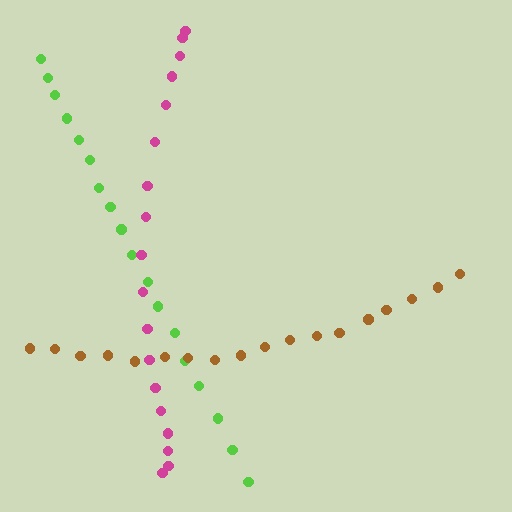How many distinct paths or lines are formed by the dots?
There are 3 distinct paths.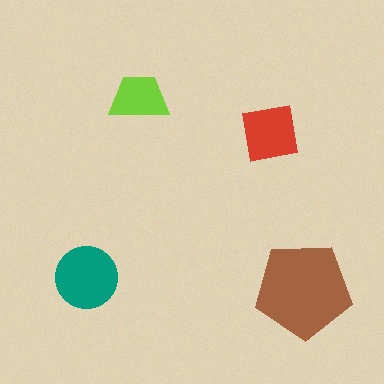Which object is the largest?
The brown pentagon.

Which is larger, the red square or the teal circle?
The teal circle.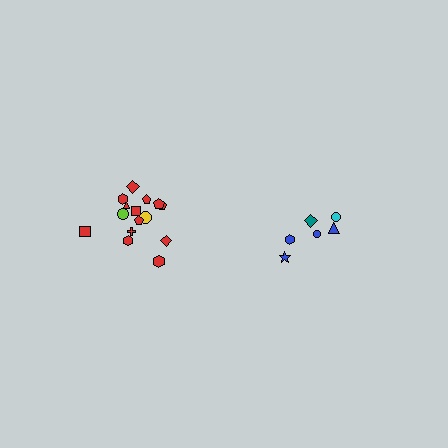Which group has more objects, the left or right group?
The left group.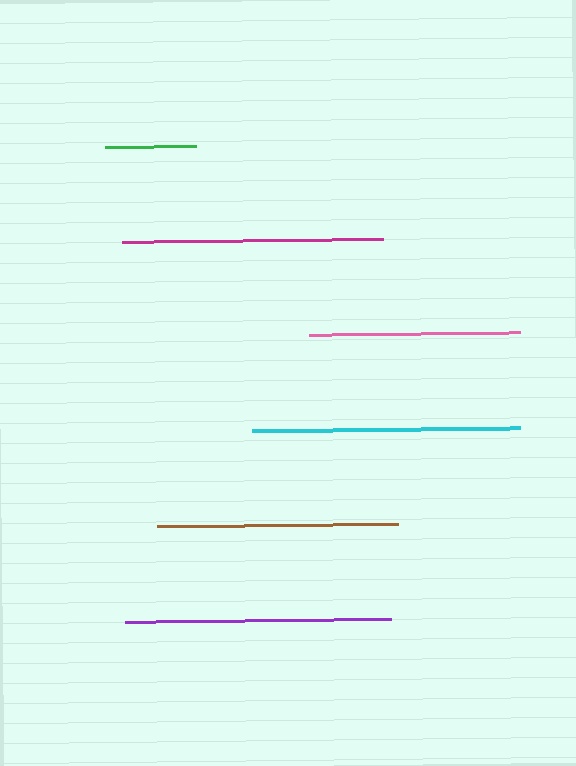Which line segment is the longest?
The cyan line is the longest at approximately 268 pixels.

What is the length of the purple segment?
The purple segment is approximately 266 pixels long.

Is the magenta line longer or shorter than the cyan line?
The cyan line is longer than the magenta line.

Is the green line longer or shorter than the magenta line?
The magenta line is longer than the green line.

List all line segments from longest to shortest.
From longest to shortest: cyan, purple, magenta, brown, pink, green.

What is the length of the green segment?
The green segment is approximately 90 pixels long.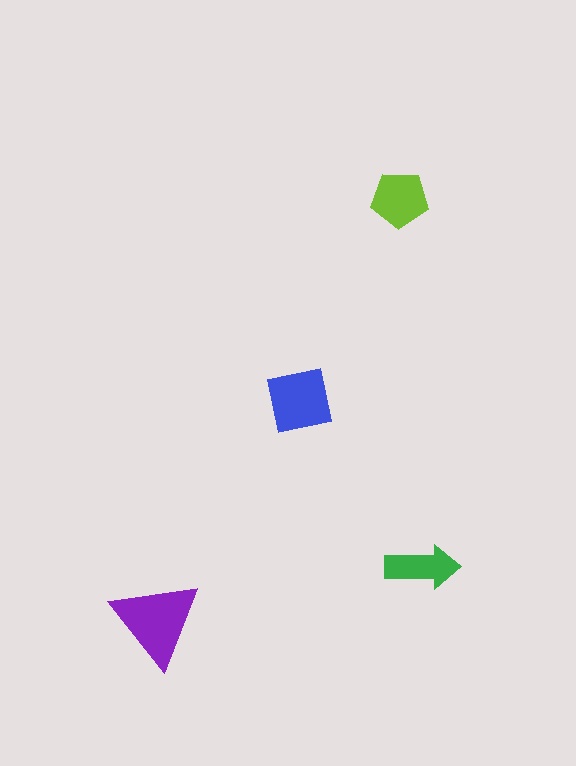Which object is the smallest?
The green arrow.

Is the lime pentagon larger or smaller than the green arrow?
Larger.